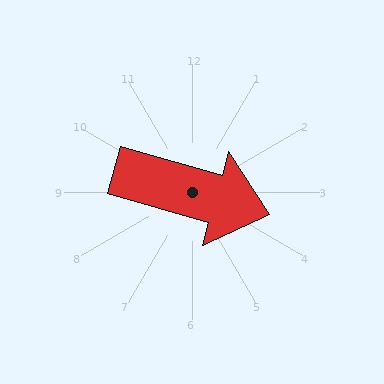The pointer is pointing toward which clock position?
Roughly 4 o'clock.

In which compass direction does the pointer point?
East.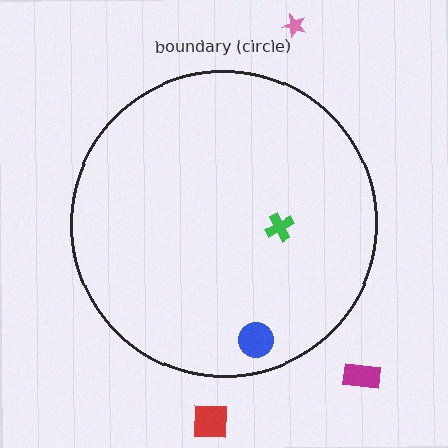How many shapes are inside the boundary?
2 inside, 3 outside.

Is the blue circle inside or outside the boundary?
Inside.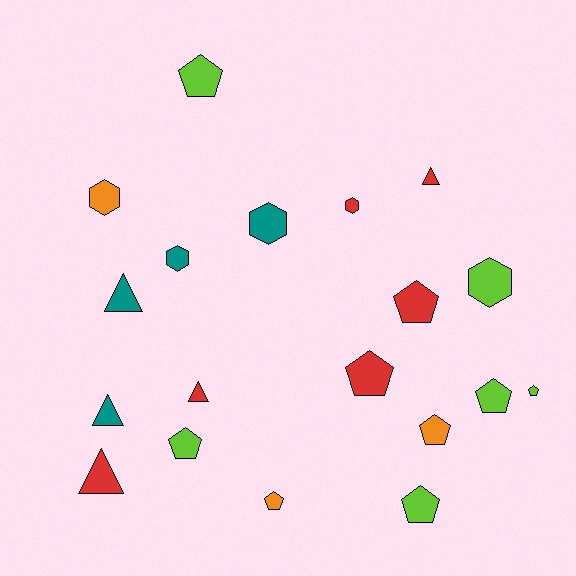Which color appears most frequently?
Lime, with 6 objects.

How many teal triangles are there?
There are 2 teal triangles.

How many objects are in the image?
There are 19 objects.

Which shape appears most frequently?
Pentagon, with 9 objects.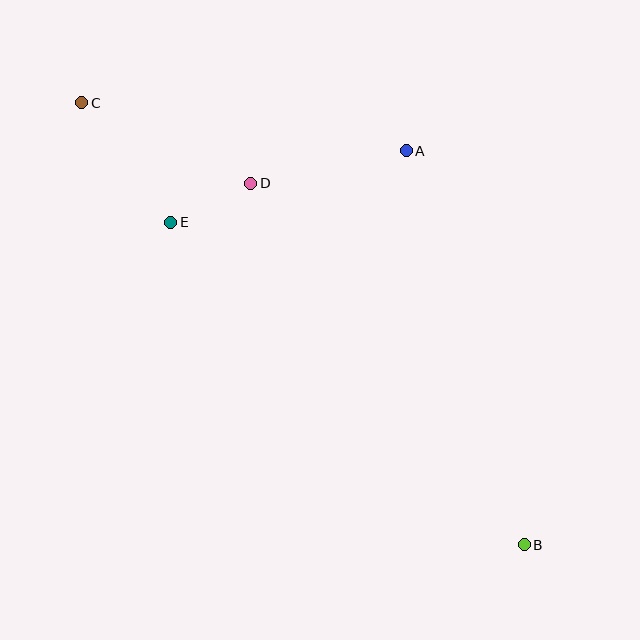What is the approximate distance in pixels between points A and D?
The distance between A and D is approximately 159 pixels.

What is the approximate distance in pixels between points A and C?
The distance between A and C is approximately 328 pixels.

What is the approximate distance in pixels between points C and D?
The distance between C and D is approximately 188 pixels.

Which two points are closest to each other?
Points D and E are closest to each other.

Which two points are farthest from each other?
Points B and C are farthest from each other.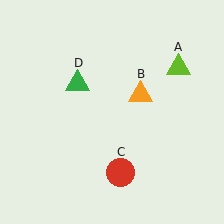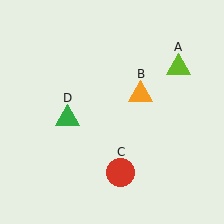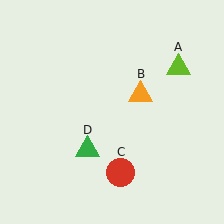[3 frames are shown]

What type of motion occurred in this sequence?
The green triangle (object D) rotated counterclockwise around the center of the scene.